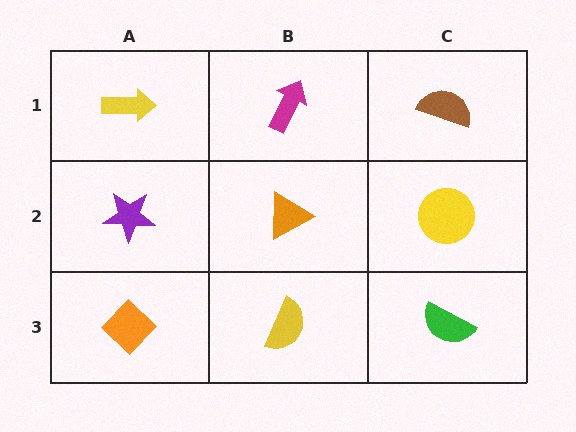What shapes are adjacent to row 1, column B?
An orange triangle (row 2, column B), a yellow arrow (row 1, column A), a brown semicircle (row 1, column C).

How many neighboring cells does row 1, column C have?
2.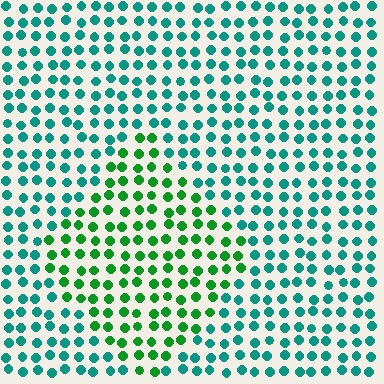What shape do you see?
I see a diamond.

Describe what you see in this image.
The image is filled with small teal elements in a uniform arrangement. A diamond-shaped region is visible where the elements are tinted to a slightly different hue, forming a subtle color boundary.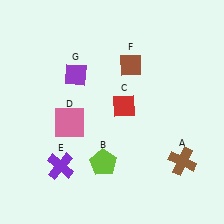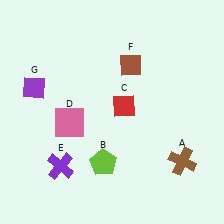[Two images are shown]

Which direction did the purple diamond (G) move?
The purple diamond (G) moved left.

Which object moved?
The purple diamond (G) moved left.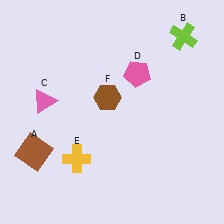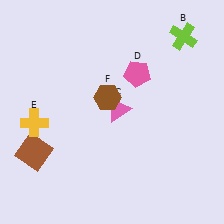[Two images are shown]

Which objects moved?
The objects that moved are: the pink triangle (C), the yellow cross (E).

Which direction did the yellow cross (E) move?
The yellow cross (E) moved left.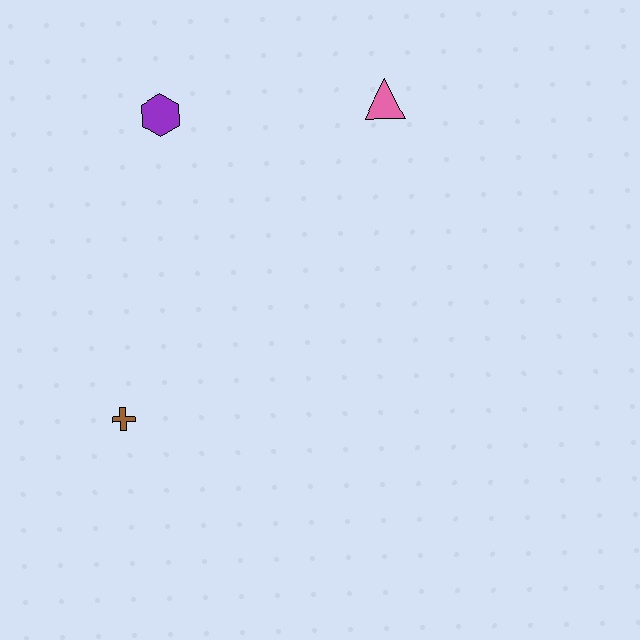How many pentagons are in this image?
There are no pentagons.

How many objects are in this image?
There are 3 objects.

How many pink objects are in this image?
There is 1 pink object.